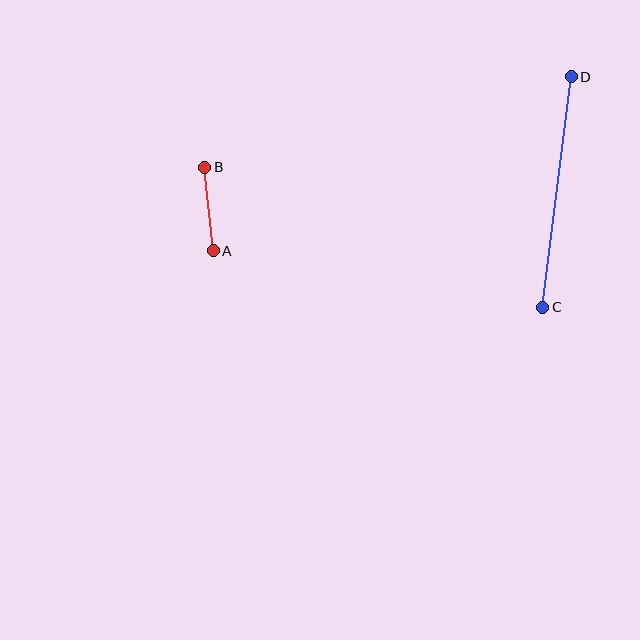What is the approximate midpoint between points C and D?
The midpoint is at approximately (557, 192) pixels.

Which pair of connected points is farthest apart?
Points C and D are farthest apart.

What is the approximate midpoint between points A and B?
The midpoint is at approximately (209, 209) pixels.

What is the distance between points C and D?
The distance is approximately 232 pixels.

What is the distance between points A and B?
The distance is approximately 84 pixels.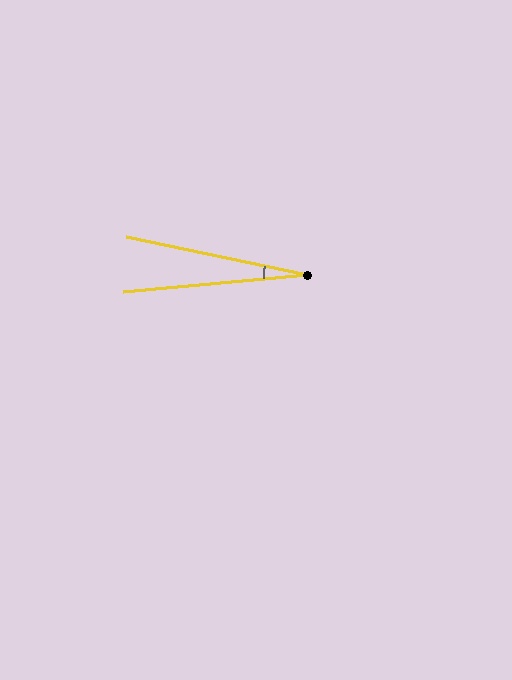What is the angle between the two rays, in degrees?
Approximately 17 degrees.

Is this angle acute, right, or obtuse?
It is acute.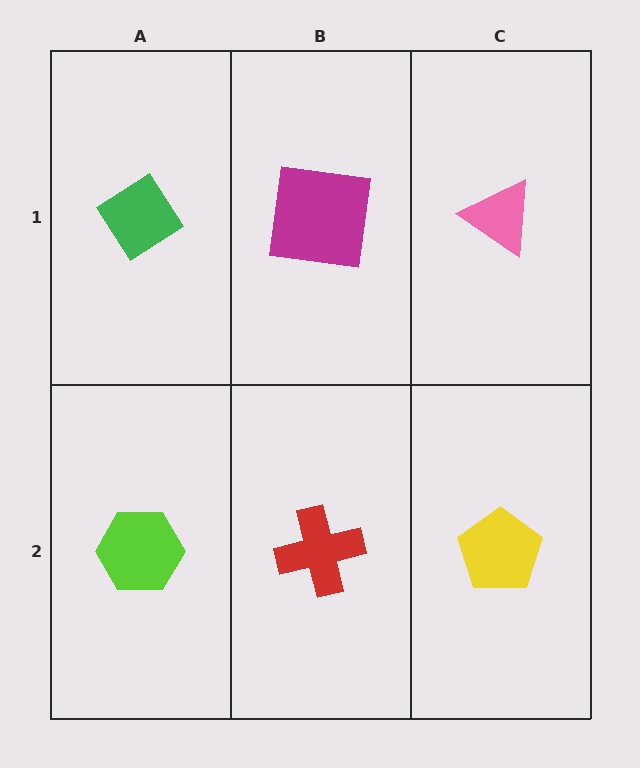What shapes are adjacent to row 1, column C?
A yellow pentagon (row 2, column C), a magenta square (row 1, column B).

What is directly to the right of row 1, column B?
A pink triangle.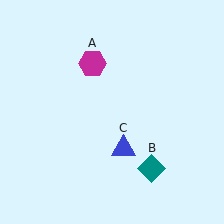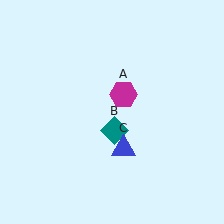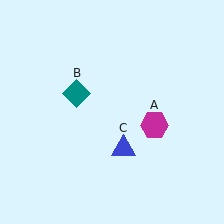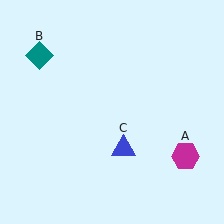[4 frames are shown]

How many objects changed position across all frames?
2 objects changed position: magenta hexagon (object A), teal diamond (object B).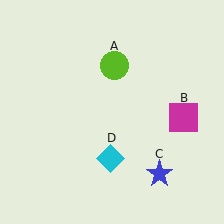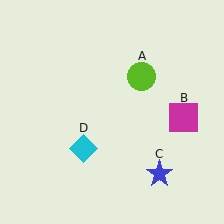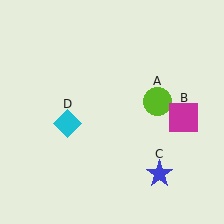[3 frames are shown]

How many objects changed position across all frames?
2 objects changed position: lime circle (object A), cyan diamond (object D).